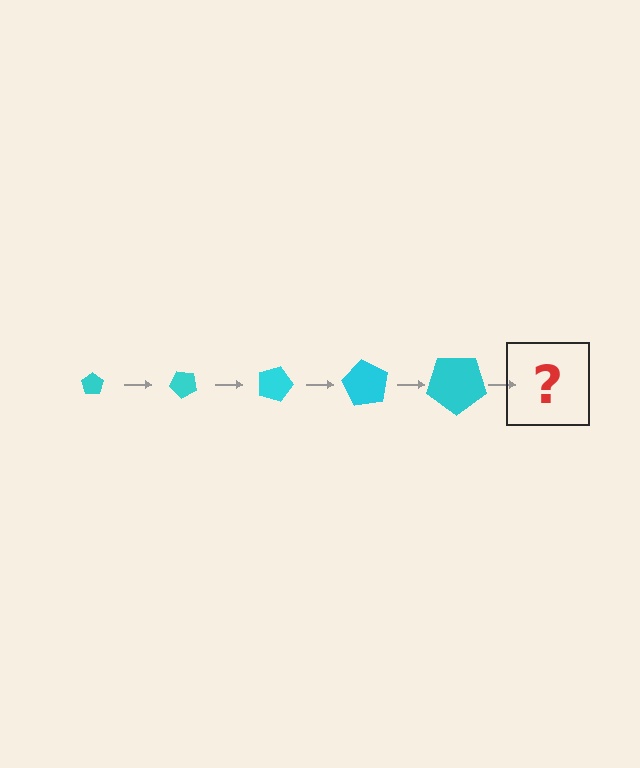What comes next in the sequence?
The next element should be a pentagon, larger than the previous one and rotated 225 degrees from the start.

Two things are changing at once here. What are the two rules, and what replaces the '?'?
The two rules are that the pentagon grows larger each step and it rotates 45 degrees each step. The '?' should be a pentagon, larger than the previous one and rotated 225 degrees from the start.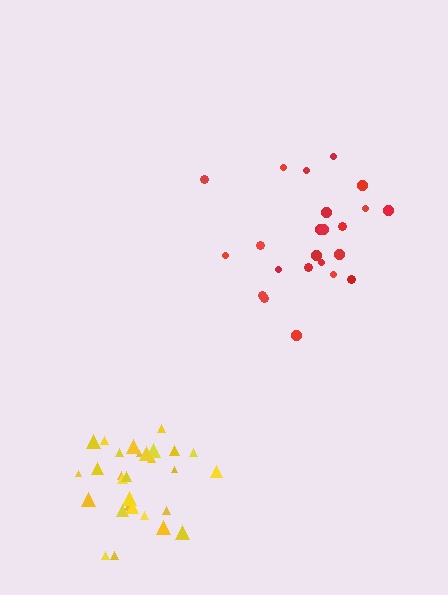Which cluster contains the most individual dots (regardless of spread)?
Yellow (31).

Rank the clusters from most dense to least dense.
yellow, red.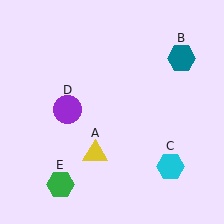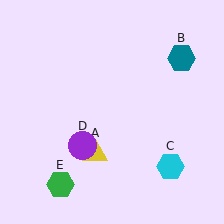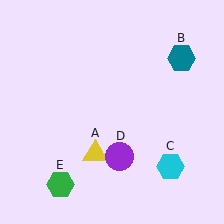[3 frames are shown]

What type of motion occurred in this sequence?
The purple circle (object D) rotated counterclockwise around the center of the scene.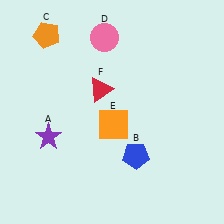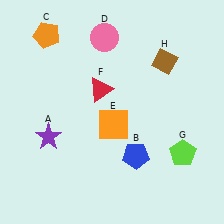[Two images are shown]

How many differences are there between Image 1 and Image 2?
There are 2 differences between the two images.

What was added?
A lime pentagon (G), a brown diamond (H) were added in Image 2.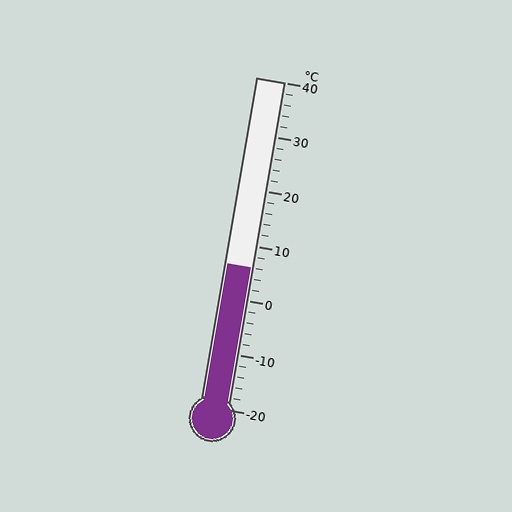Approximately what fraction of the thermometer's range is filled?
The thermometer is filled to approximately 45% of its range.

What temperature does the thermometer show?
The thermometer shows approximately 6°C.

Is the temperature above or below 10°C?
The temperature is below 10°C.